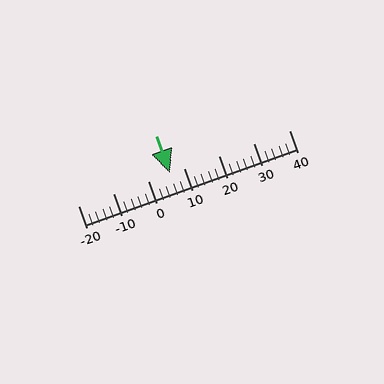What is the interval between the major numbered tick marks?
The major tick marks are spaced 10 units apart.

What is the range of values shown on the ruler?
The ruler shows values from -20 to 40.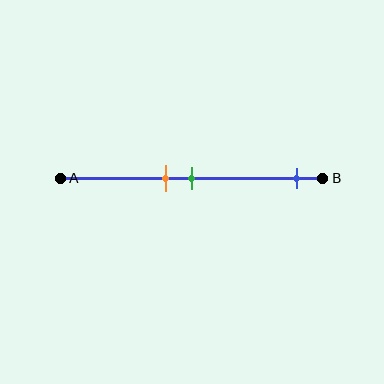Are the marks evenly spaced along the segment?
No, the marks are not evenly spaced.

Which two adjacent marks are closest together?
The orange and green marks are the closest adjacent pair.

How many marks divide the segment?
There are 3 marks dividing the segment.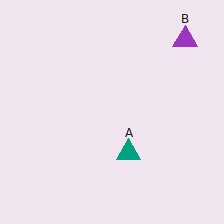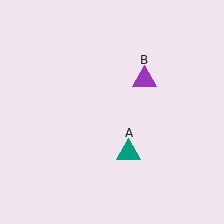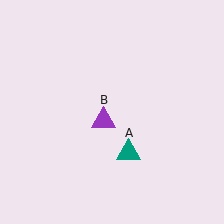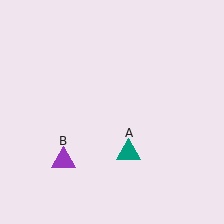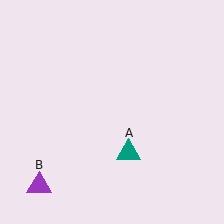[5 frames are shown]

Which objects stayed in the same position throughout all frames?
Teal triangle (object A) remained stationary.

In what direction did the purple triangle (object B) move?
The purple triangle (object B) moved down and to the left.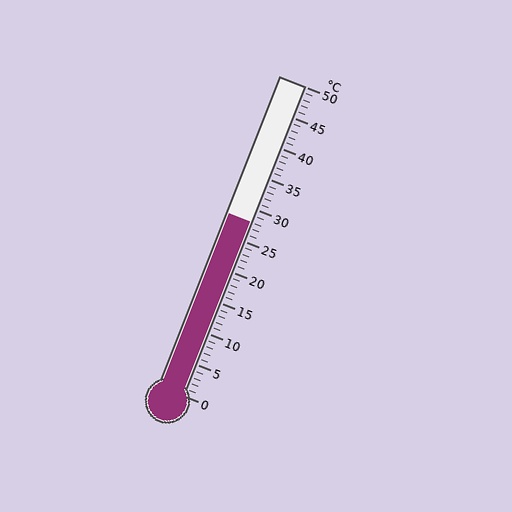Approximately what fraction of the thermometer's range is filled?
The thermometer is filled to approximately 55% of its range.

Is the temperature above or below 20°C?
The temperature is above 20°C.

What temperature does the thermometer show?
The thermometer shows approximately 28°C.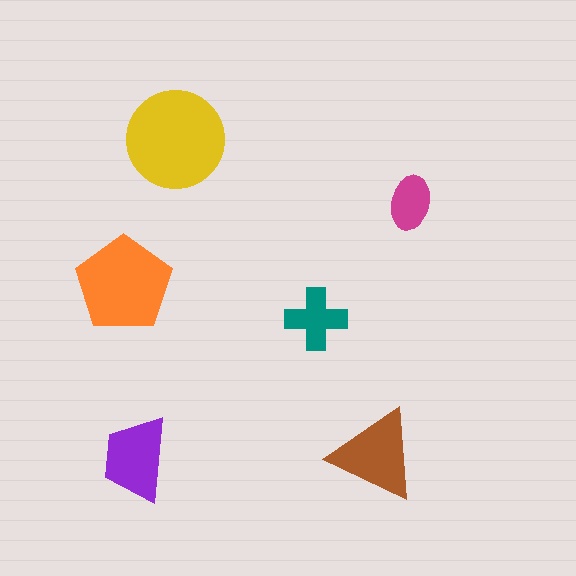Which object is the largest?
The yellow circle.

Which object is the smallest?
The magenta ellipse.